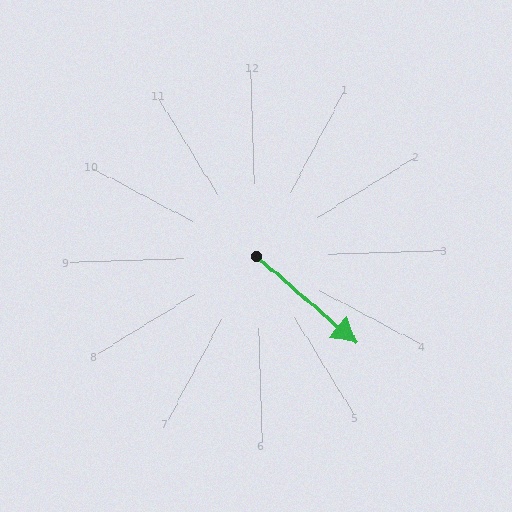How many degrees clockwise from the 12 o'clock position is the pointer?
Approximately 133 degrees.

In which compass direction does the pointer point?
Southeast.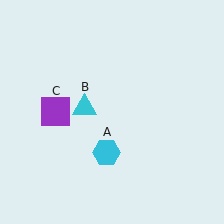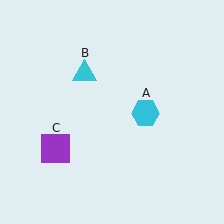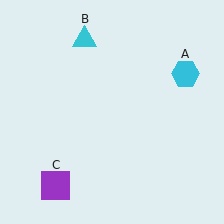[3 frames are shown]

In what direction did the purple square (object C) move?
The purple square (object C) moved down.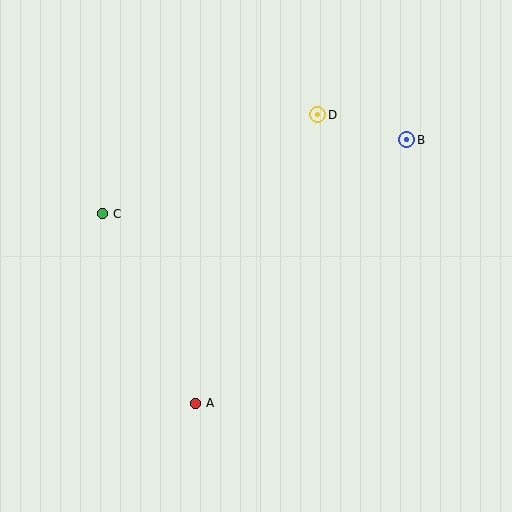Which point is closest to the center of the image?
Point D at (318, 115) is closest to the center.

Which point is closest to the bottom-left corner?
Point A is closest to the bottom-left corner.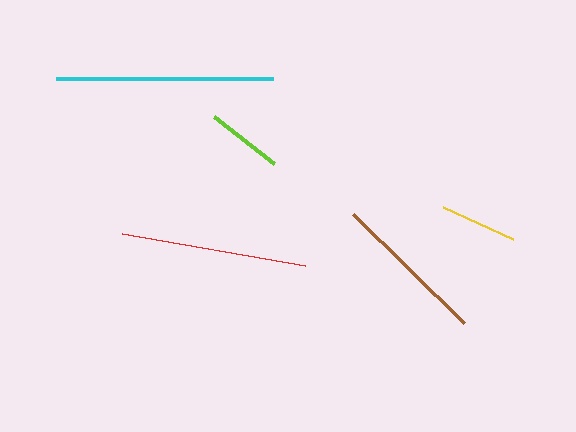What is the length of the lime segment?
The lime segment is approximately 77 pixels long.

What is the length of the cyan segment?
The cyan segment is approximately 217 pixels long.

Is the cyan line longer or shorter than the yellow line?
The cyan line is longer than the yellow line.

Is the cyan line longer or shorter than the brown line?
The cyan line is longer than the brown line.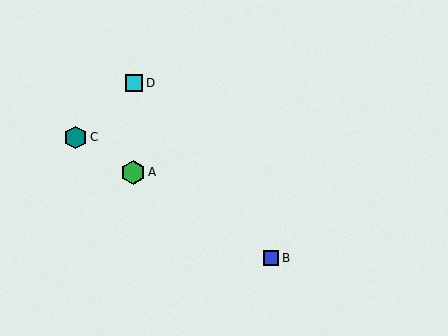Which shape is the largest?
The green hexagon (labeled A) is the largest.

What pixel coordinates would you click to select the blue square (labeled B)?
Click at (271, 258) to select the blue square B.